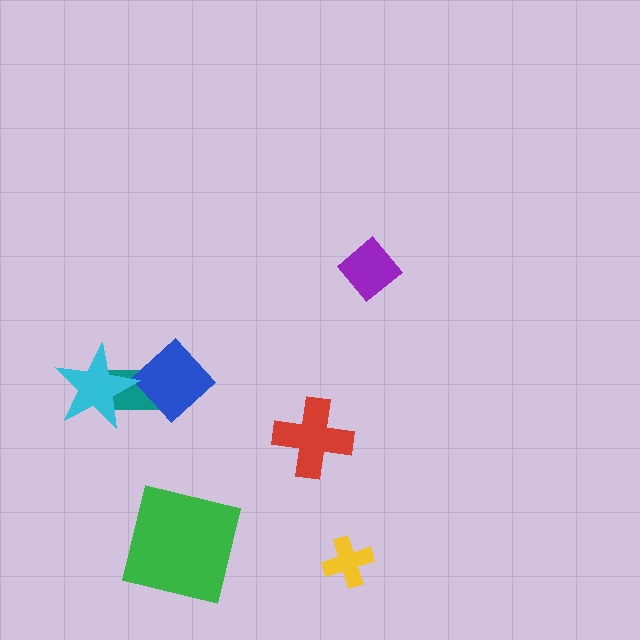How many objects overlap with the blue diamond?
2 objects overlap with the blue diamond.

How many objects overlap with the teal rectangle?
2 objects overlap with the teal rectangle.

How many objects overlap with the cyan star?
2 objects overlap with the cyan star.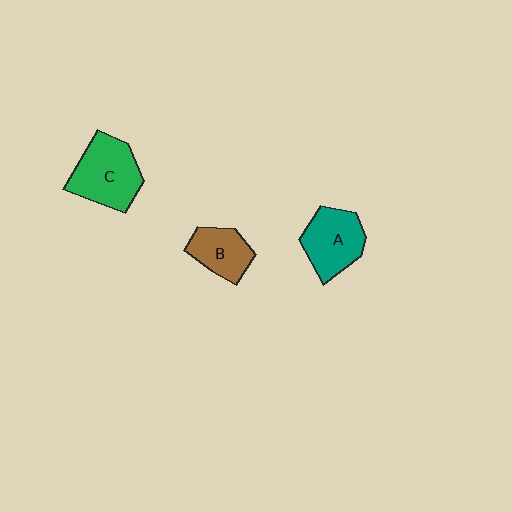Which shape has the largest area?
Shape C (green).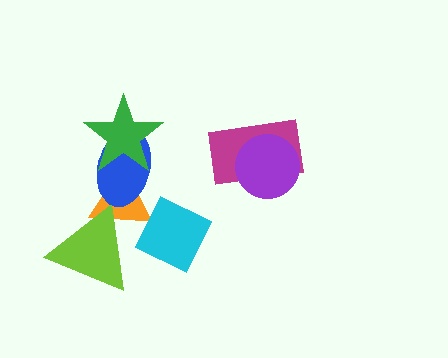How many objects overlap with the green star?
2 objects overlap with the green star.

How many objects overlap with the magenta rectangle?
1 object overlaps with the magenta rectangle.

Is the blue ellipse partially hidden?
Yes, it is partially covered by another shape.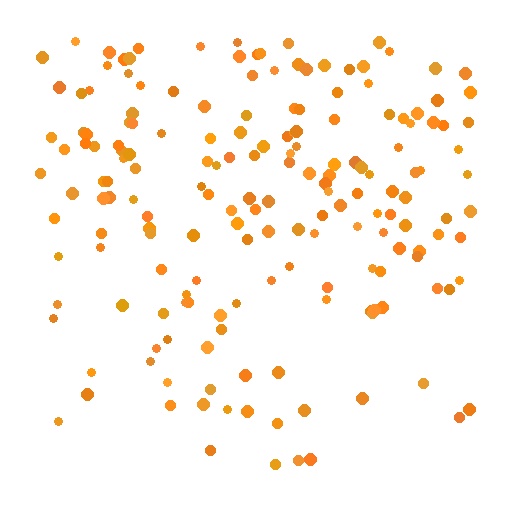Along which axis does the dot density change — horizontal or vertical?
Vertical.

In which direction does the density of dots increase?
From bottom to top, with the top side densest.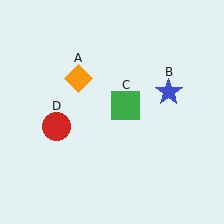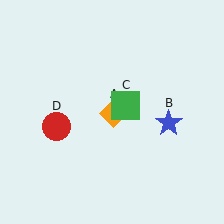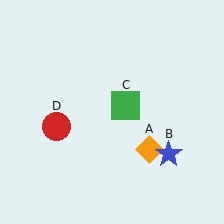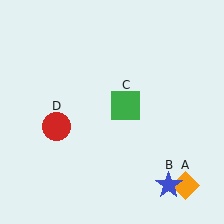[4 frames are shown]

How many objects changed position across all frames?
2 objects changed position: orange diamond (object A), blue star (object B).